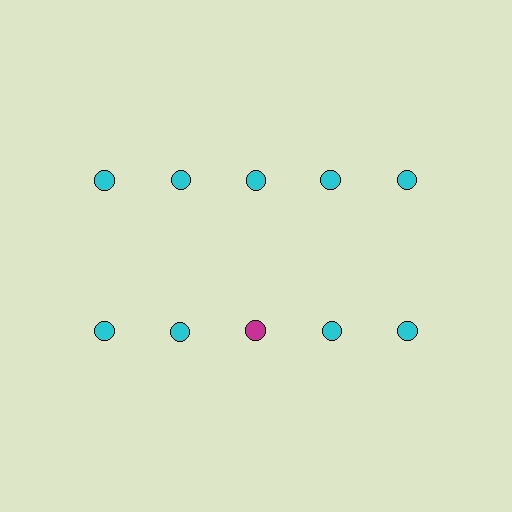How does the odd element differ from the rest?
It has a different color: magenta instead of cyan.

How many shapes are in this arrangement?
There are 10 shapes arranged in a grid pattern.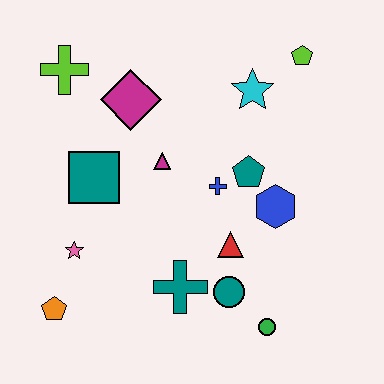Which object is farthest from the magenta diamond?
The green circle is farthest from the magenta diamond.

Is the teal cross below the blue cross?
Yes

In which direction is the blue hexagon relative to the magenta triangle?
The blue hexagon is to the right of the magenta triangle.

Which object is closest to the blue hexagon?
The teal pentagon is closest to the blue hexagon.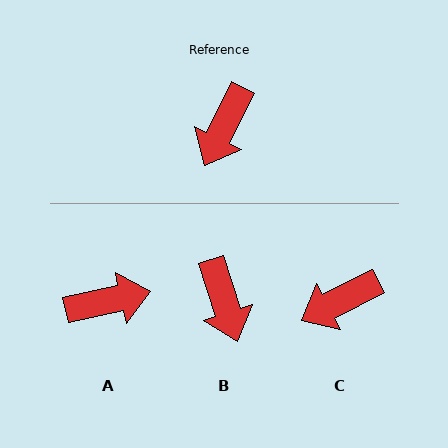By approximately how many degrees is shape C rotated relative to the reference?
Approximately 37 degrees clockwise.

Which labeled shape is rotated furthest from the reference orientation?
A, about 129 degrees away.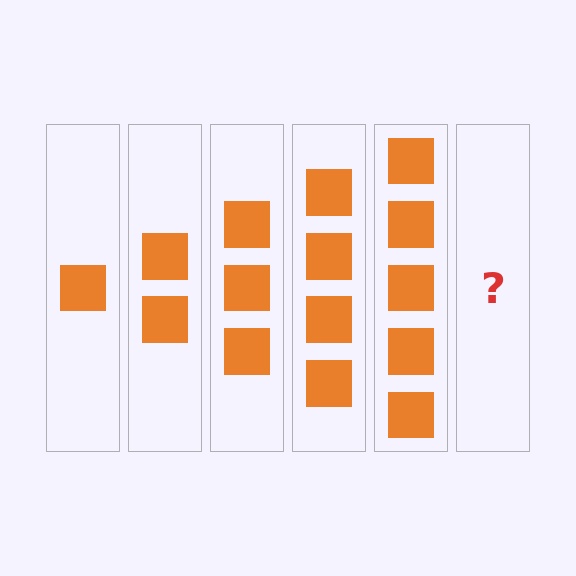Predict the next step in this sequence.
The next step is 6 squares.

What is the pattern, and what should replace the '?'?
The pattern is that each step adds one more square. The '?' should be 6 squares.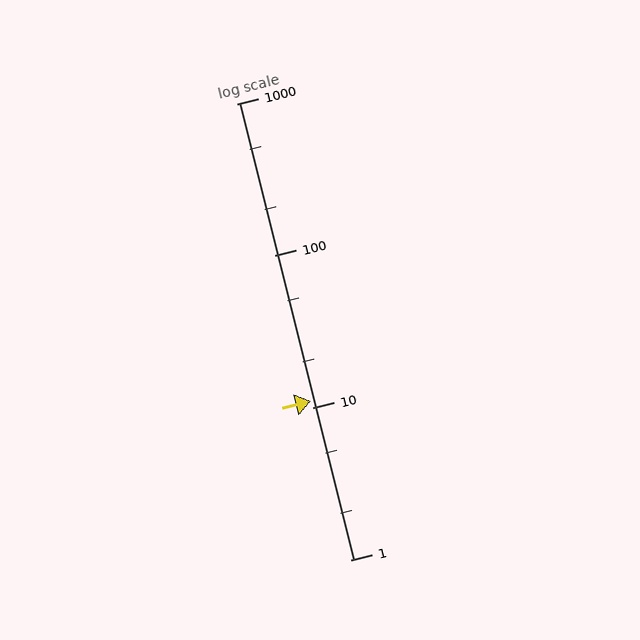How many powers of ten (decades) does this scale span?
The scale spans 3 decades, from 1 to 1000.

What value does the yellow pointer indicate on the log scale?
The pointer indicates approximately 11.